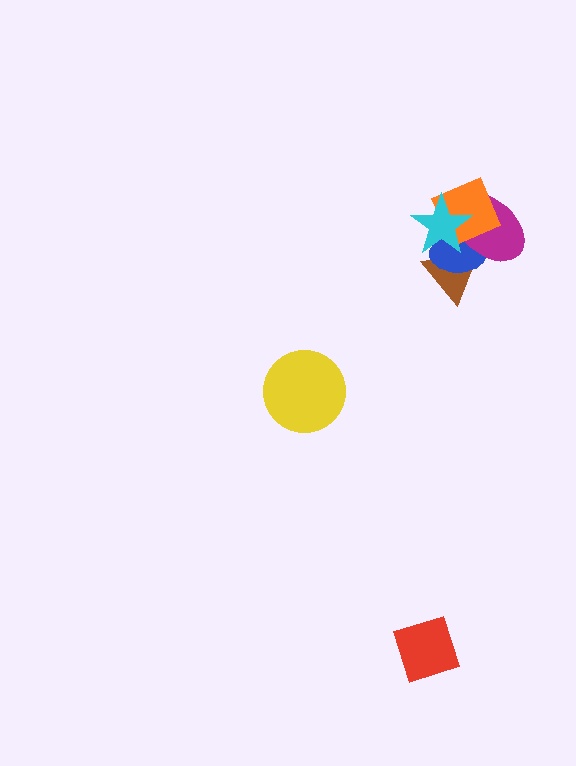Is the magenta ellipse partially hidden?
Yes, it is partially covered by another shape.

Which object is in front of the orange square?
The cyan star is in front of the orange square.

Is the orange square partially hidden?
Yes, it is partially covered by another shape.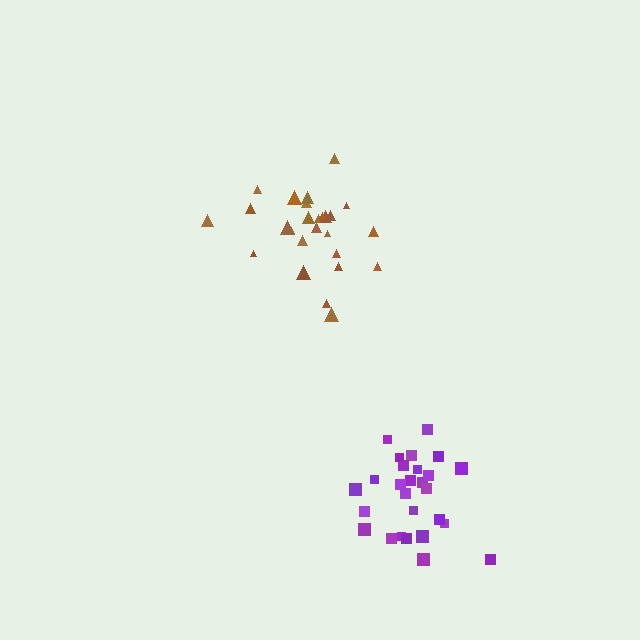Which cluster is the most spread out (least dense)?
Brown.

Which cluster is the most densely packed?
Purple.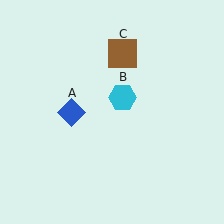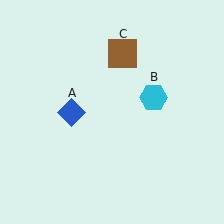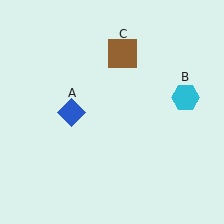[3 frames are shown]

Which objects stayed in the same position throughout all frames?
Blue diamond (object A) and brown square (object C) remained stationary.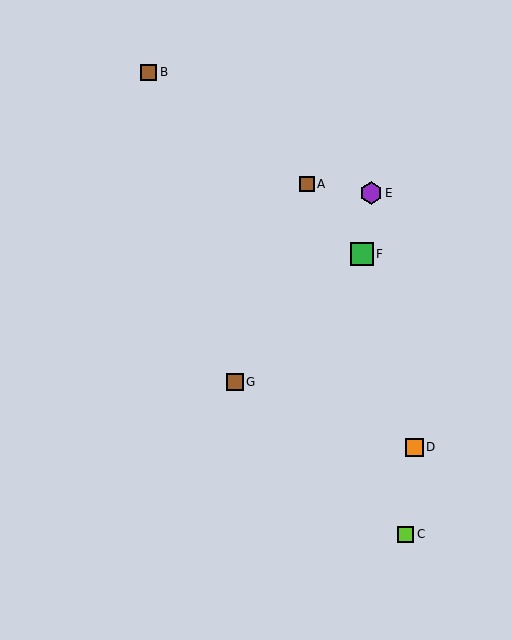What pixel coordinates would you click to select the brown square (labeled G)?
Click at (235, 382) to select the brown square G.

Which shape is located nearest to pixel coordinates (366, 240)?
The green square (labeled F) at (362, 254) is nearest to that location.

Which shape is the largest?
The green square (labeled F) is the largest.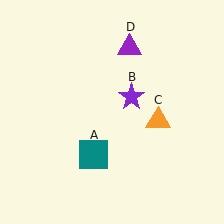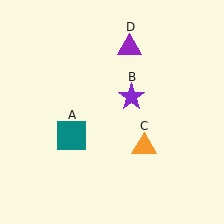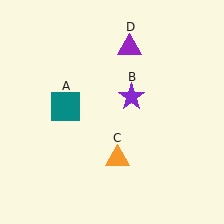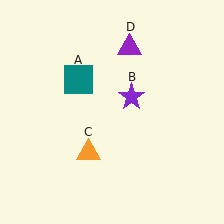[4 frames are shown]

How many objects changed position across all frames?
2 objects changed position: teal square (object A), orange triangle (object C).